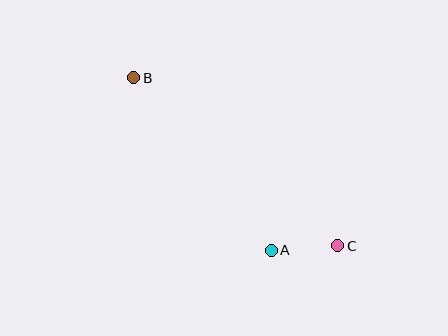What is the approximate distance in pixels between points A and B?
The distance between A and B is approximately 221 pixels.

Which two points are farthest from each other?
Points B and C are farthest from each other.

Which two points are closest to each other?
Points A and C are closest to each other.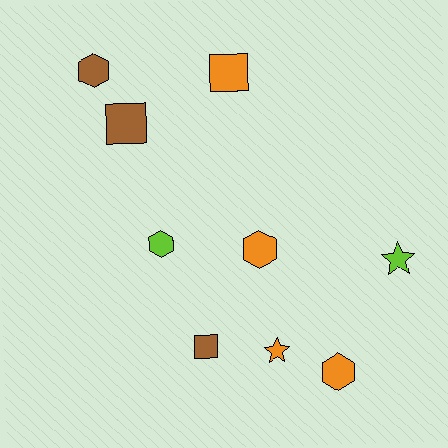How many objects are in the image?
There are 9 objects.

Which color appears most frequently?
Orange, with 4 objects.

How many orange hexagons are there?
There are 2 orange hexagons.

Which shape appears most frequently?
Hexagon, with 4 objects.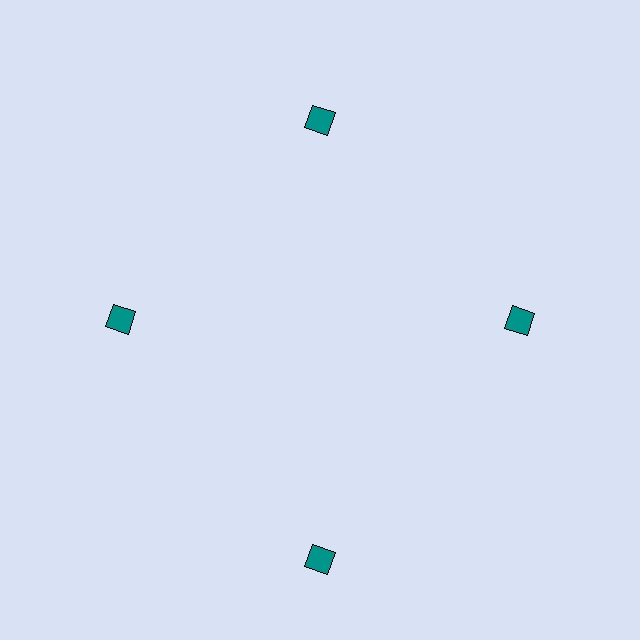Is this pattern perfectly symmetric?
No. The 4 teal squares are arranged in a ring, but one element near the 6 o'clock position is pushed outward from the center, breaking the 4-fold rotational symmetry.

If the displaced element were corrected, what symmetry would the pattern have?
It would have 4-fold rotational symmetry — the pattern would map onto itself every 90 degrees.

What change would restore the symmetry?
The symmetry would be restored by moving it inward, back onto the ring so that all 4 squares sit at equal angles and equal distance from the center.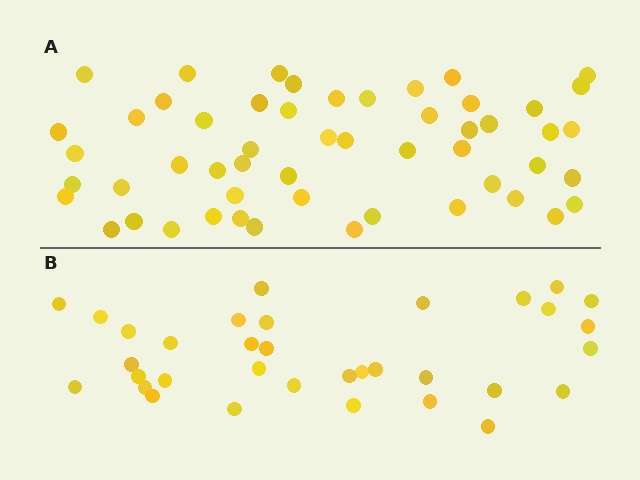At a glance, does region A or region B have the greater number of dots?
Region A (the top region) has more dots.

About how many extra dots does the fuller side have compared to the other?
Region A has approximately 20 more dots than region B.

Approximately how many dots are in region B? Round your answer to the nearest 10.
About 30 dots. (The exact count is 34, which rounds to 30.)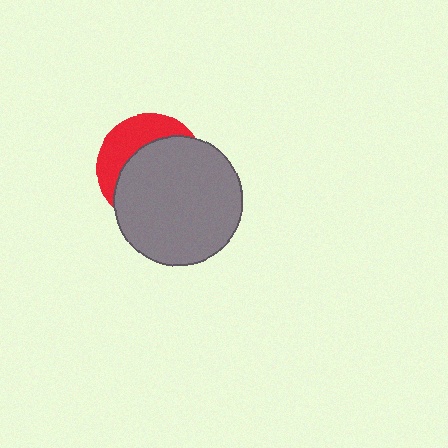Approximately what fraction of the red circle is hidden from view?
Roughly 66% of the red circle is hidden behind the gray circle.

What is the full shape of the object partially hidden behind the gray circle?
The partially hidden object is a red circle.